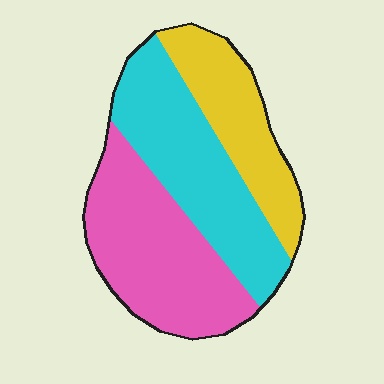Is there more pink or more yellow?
Pink.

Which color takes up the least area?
Yellow, at roughly 25%.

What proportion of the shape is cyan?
Cyan takes up between a third and a half of the shape.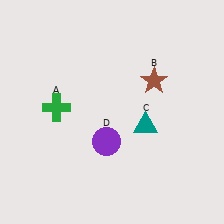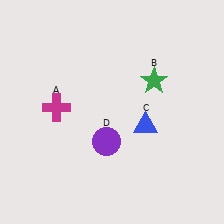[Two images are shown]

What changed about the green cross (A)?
In Image 1, A is green. In Image 2, it changed to magenta.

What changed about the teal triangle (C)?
In Image 1, C is teal. In Image 2, it changed to blue.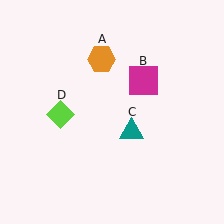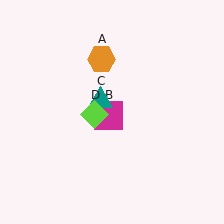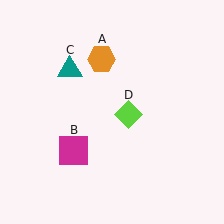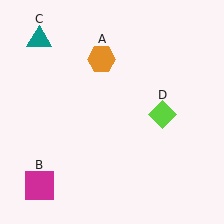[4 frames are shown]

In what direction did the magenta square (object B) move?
The magenta square (object B) moved down and to the left.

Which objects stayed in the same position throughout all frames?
Orange hexagon (object A) remained stationary.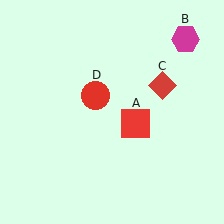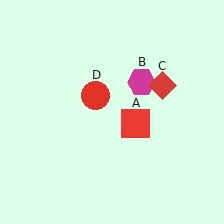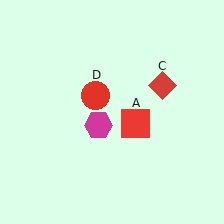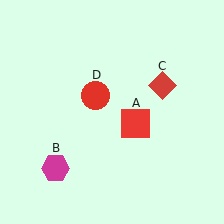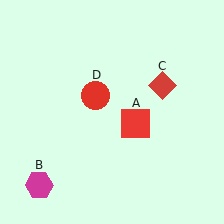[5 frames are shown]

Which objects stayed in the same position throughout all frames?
Red square (object A) and red diamond (object C) and red circle (object D) remained stationary.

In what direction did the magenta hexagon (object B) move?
The magenta hexagon (object B) moved down and to the left.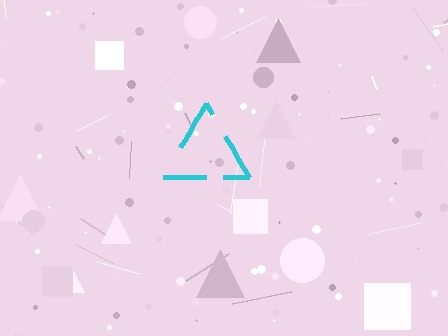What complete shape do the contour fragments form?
The contour fragments form a triangle.